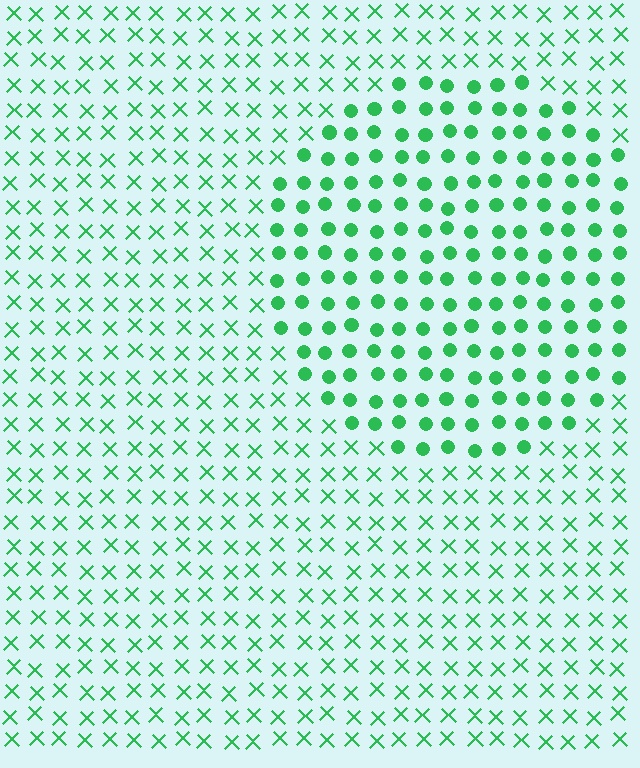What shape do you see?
I see a circle.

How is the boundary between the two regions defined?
The boundary is defined by a change in element shape: circles inside vs. X marks outside. All elements share the same color and spacing.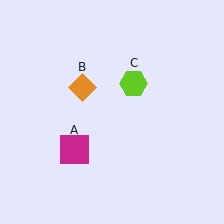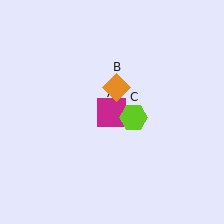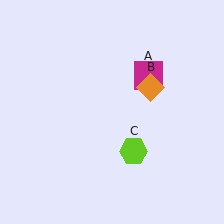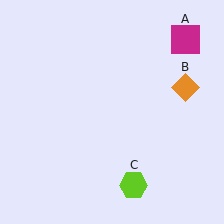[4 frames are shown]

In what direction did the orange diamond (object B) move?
The orange diamond (object B) moved right.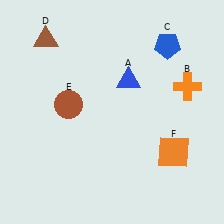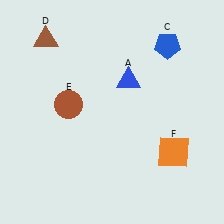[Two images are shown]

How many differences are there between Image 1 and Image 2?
There is 1 difference between the two images.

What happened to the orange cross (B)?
The orange cross (B) was removed in Image 2. It was in the top-right area of Image 1.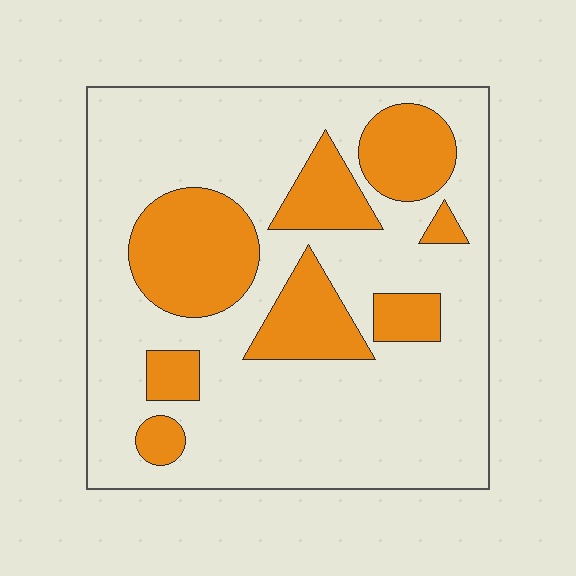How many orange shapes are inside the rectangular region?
8.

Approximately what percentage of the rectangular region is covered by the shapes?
Approximately 25%.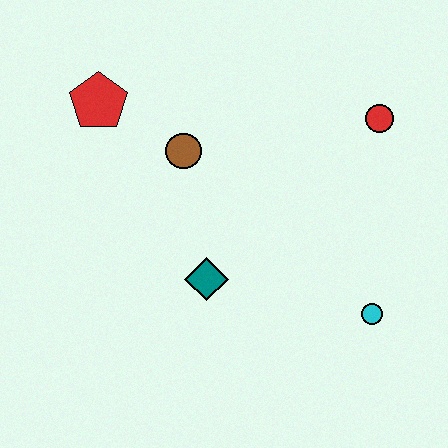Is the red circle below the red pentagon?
Yes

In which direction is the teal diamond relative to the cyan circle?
The teal diamond is to the left of the cyan circle.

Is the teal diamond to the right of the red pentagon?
Yes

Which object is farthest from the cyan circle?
The red pentagon is farthest from the cyan circle.